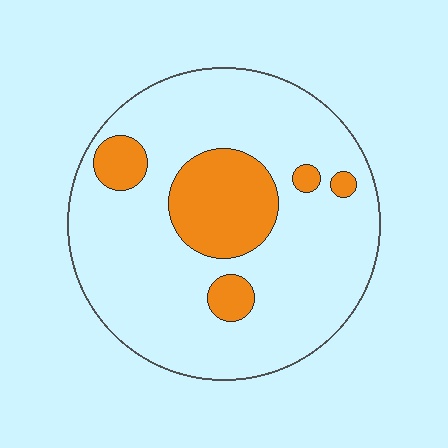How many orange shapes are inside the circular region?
5.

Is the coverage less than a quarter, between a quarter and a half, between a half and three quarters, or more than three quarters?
Less than a quarter.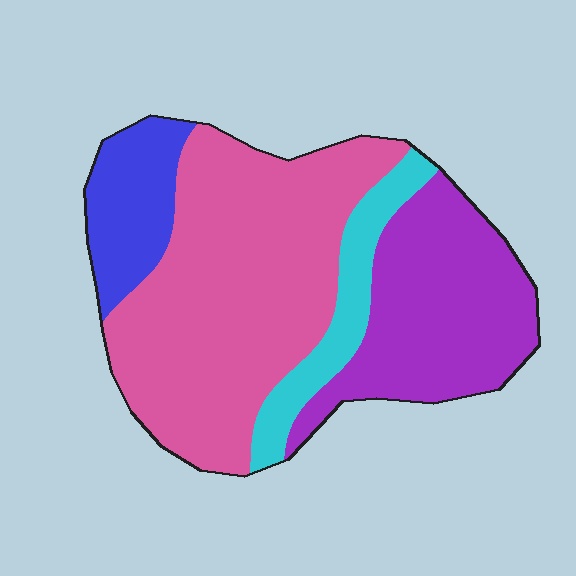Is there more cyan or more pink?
Pink.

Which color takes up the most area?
Pink, at roughly 50%.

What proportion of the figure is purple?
Purple covers around 30% of the figure.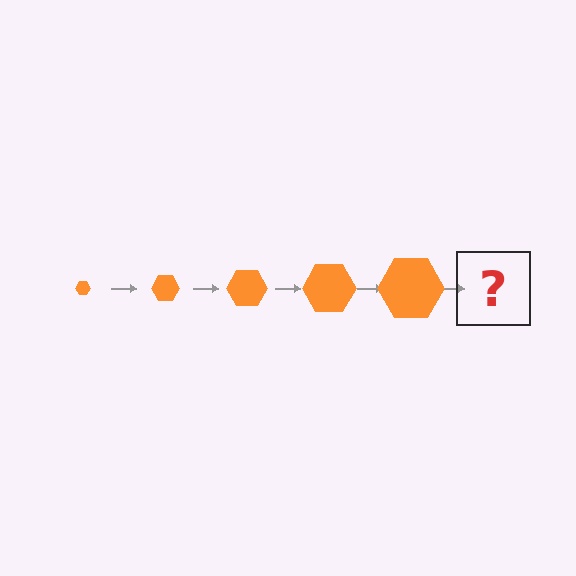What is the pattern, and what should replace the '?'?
The pattern is that the hexagon gets progressively larger each step. The '?' should be an orange hexagon, larger than the previous one.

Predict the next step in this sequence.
The next step is an orange hexagon, larger than the previous one.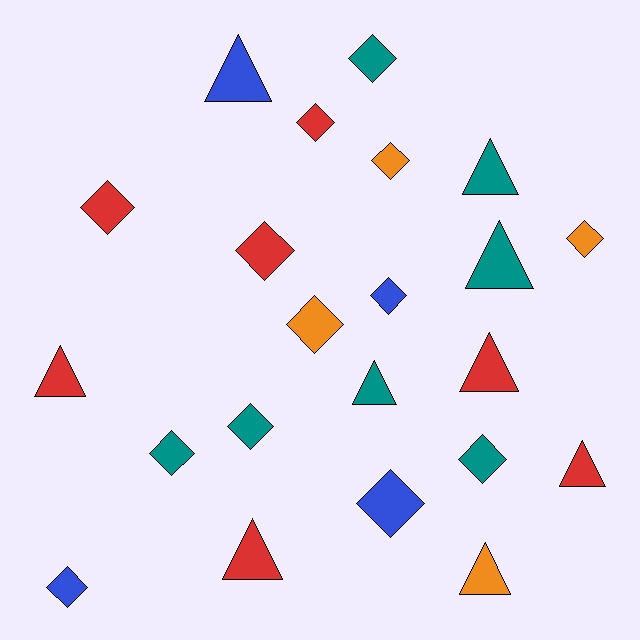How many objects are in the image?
There are 22 objects.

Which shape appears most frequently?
Diamond, with 13 objects.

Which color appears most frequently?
Red, with 7 objects.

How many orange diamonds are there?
There are 3 orange diamonds.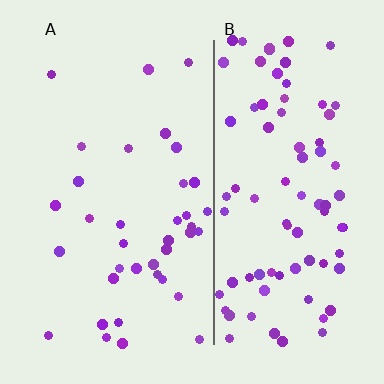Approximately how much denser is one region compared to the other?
Approximately 2.4× — region B over region A.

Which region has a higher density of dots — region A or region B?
B (the right).